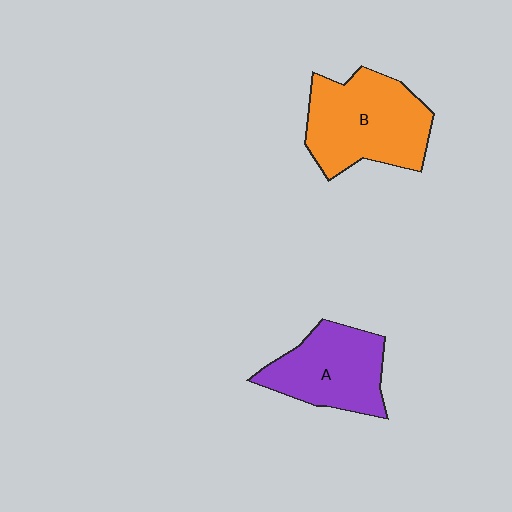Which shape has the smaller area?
Shape A (purple).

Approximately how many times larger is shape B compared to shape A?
Approximately 1.3 times.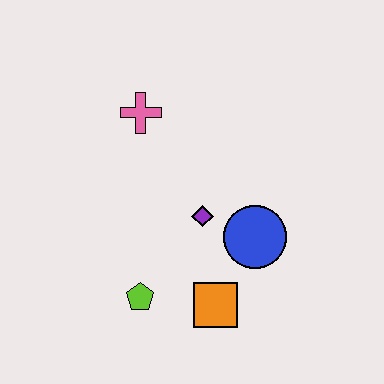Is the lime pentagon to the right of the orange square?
No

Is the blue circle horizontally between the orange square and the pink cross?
No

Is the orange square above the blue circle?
No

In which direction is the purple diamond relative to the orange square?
The purple diamond is above the orange square.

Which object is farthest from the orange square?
The pink cross is farthest from the orange square.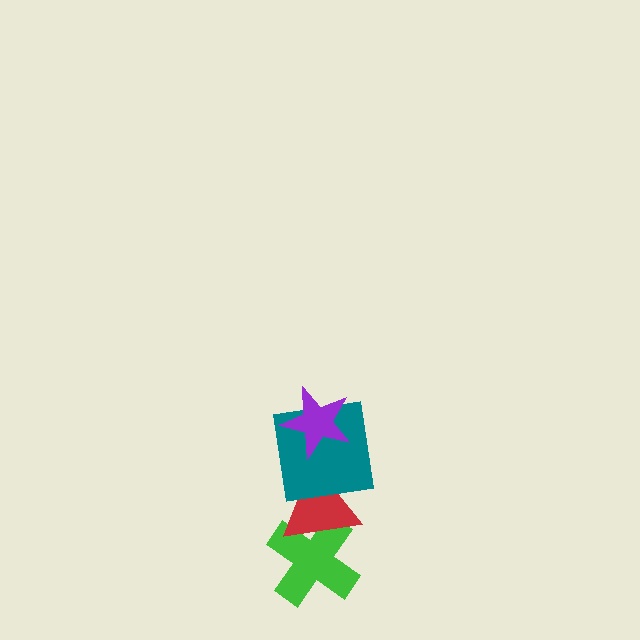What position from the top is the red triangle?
The red triangle is 3rd from the top.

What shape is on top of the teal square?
The purple star is on top of the teal square.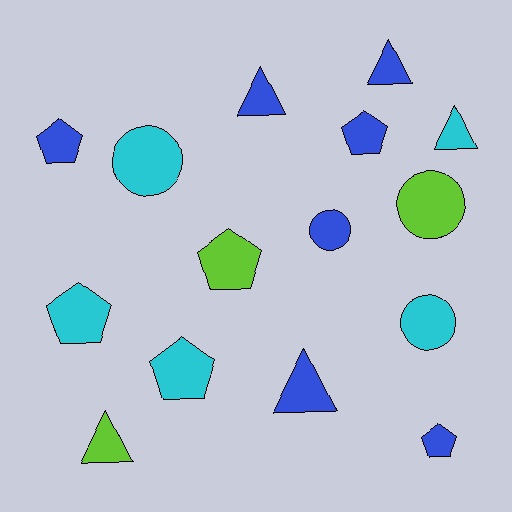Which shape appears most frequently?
Pentagon, with 6 objects.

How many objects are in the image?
There are 15 objects.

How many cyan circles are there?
There are 2 cyan circles.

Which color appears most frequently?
Blue, with 7 objects.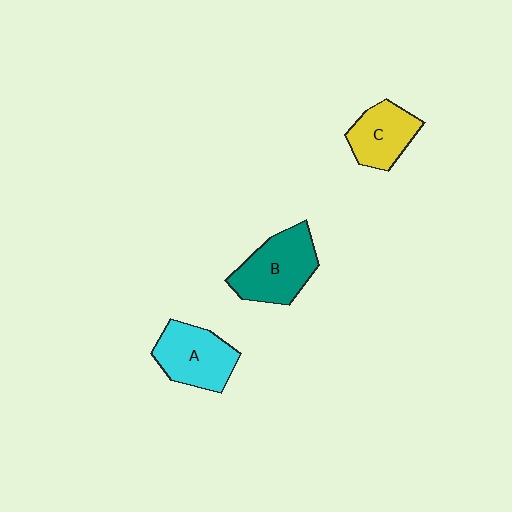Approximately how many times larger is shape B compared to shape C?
Approximately 1.4 times.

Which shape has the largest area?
Shape B (teal).